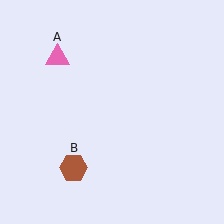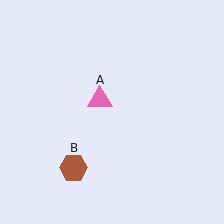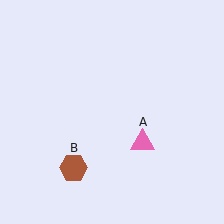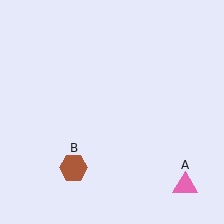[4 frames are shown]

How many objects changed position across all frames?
1 object changed position: pink triangle (object A).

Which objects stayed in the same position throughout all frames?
Brown hexagon (object B) remained stationary.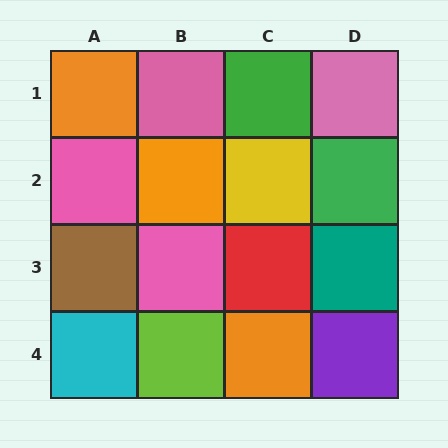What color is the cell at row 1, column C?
Green.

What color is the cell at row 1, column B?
Pink.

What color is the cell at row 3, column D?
Teal.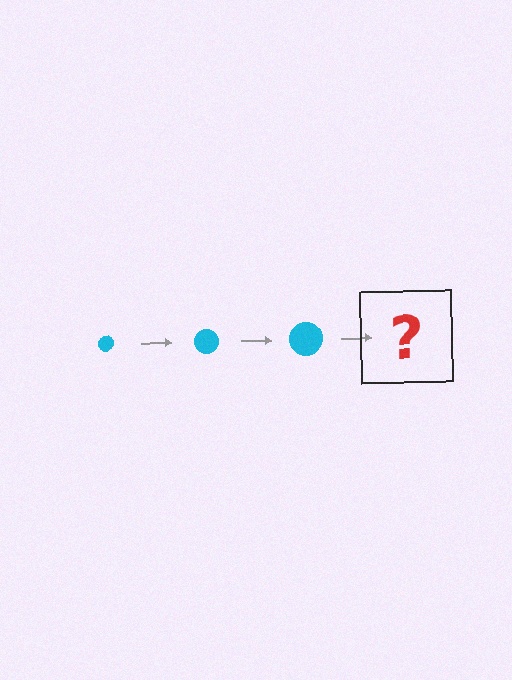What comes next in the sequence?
The next element should be a cyan circle, larger than the previous one.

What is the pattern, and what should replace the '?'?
The pattern is that the circle gets progressively larger each step. The '?' should be a cyan circle, larger than the previous one.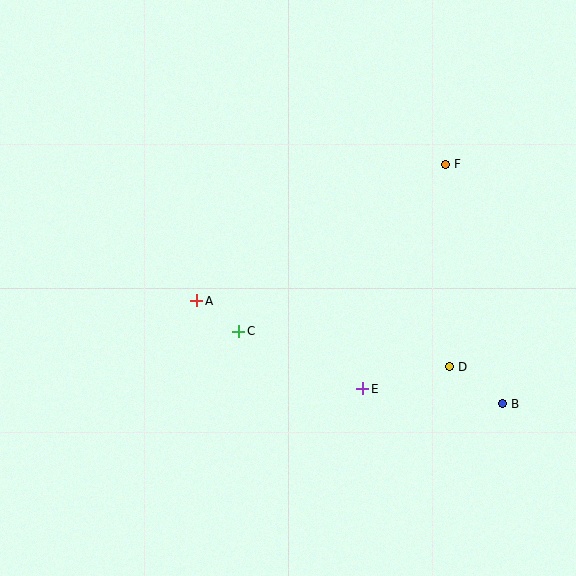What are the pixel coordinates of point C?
Point C is at (239, 331).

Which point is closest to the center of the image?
Point C at (239, 331) is closest to the center.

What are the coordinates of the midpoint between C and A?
The midpoint between C and A is at (218, 316).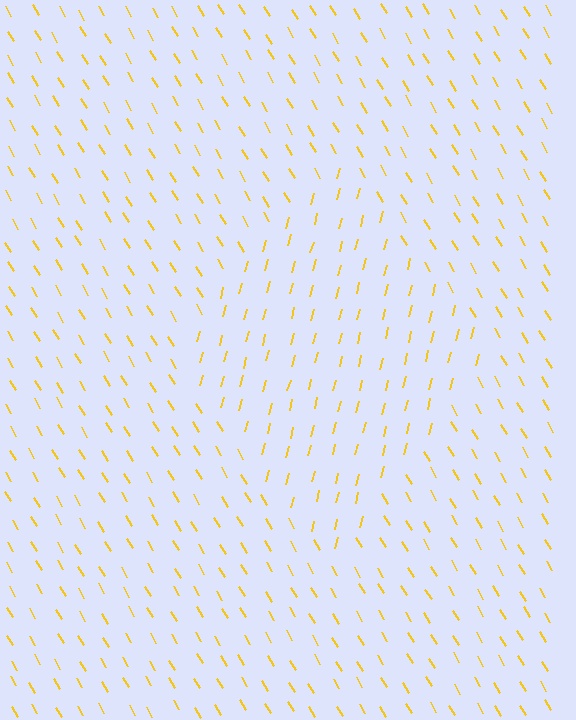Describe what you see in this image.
The image is filled with small yellow line segments. A diamond region in the image has lines oriented differently from the surrounding lines, creating a visible texture boundary.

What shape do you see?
I see a diamond.